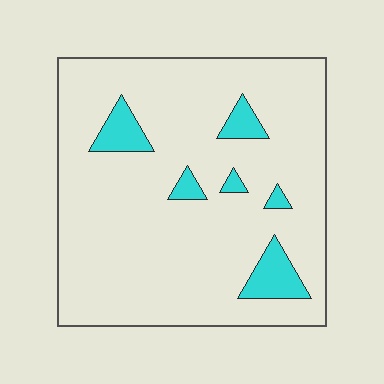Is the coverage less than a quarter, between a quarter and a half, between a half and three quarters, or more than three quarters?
Less than a quarter.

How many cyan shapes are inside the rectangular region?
6.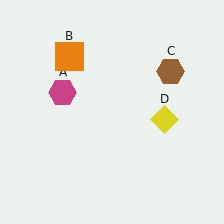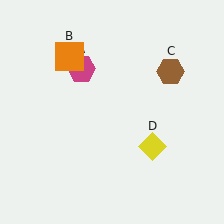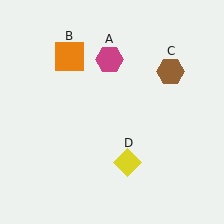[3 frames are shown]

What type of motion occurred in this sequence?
The magenta hexagon (object A), yellow diamond (object D) rotated clockwise around the center of the scene.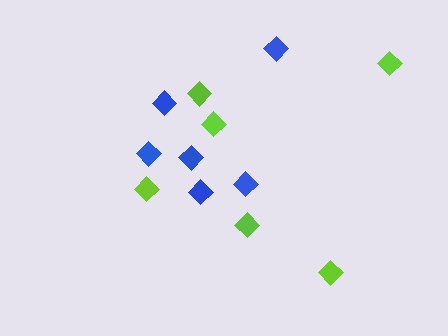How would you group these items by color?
There are 2 groups: one group of blue diamonds (6) and one group of lime diamonds (6).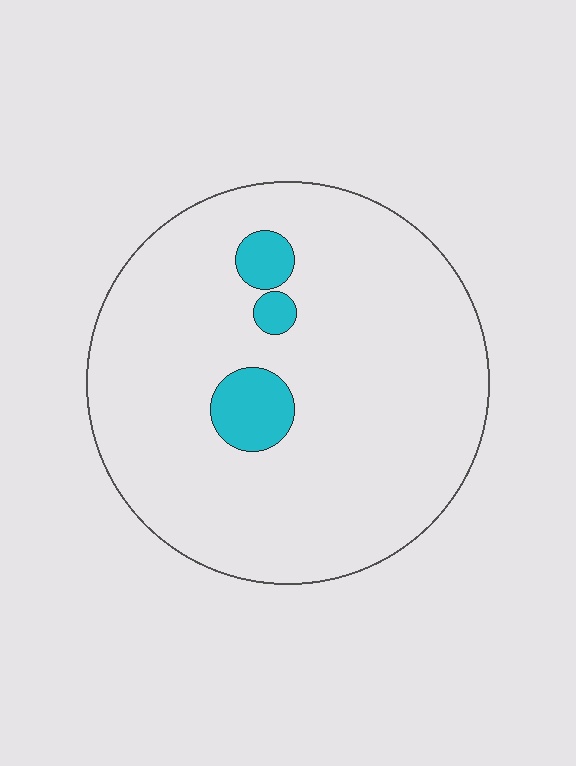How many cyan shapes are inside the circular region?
3.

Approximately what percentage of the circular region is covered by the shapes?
Approximately 10%.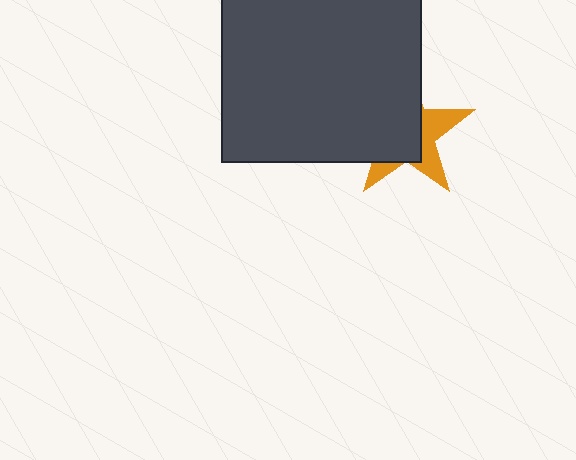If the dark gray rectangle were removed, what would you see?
You would see the complete orange star.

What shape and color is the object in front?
The object in front is a dark gray rectangle.